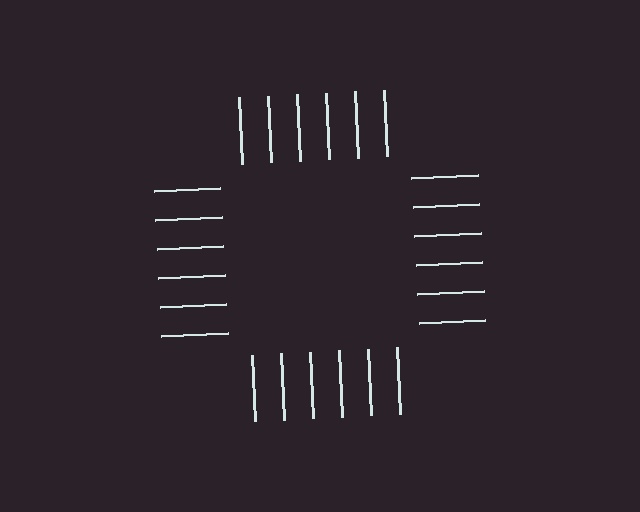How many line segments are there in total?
24 — 6 along each of the 4 edges.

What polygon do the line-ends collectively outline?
An illusory square — the line segments terminate on its edges but no continuous stroke is drawn.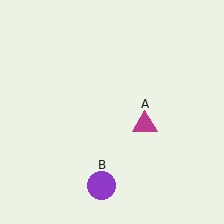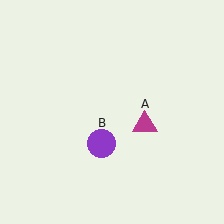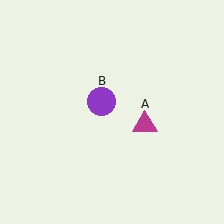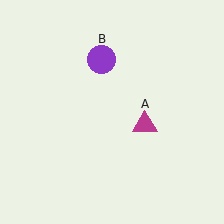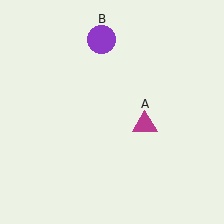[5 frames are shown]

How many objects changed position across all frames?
1 object changed position: purple circle (object B).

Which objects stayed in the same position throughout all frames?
Magenta triangle (object A) remained stationary.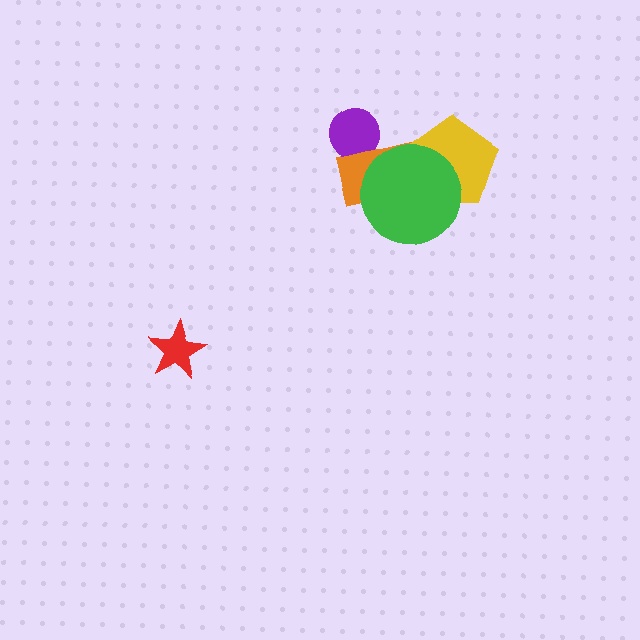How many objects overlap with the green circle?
2 objects overlap with the green circle.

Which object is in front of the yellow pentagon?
The green circle is in front of the yellow pentagon.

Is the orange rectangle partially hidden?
Yes, it is partially covered by another shape.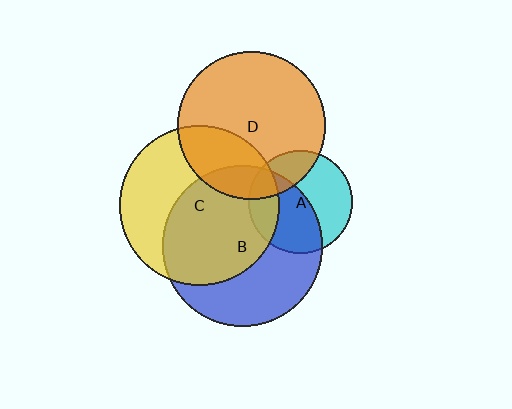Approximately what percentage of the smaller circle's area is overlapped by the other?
Approximately 25%.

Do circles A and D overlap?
Yes.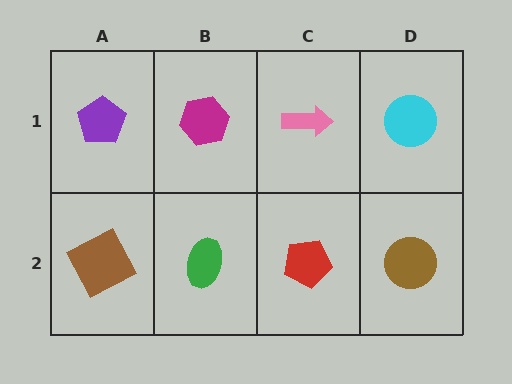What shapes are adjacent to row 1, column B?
A green ellipse (row 2, column B), a purple pentagon (row 1, column A), a pink arrow (row 1, column C).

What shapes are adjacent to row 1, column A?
A brown square (row 2, column A), a magenta hexagon (row 1, column B).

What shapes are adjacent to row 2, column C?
A pink arrow (row 1, column C), a green ellipse (row 2, column B), a brown circle (row 2, column D).